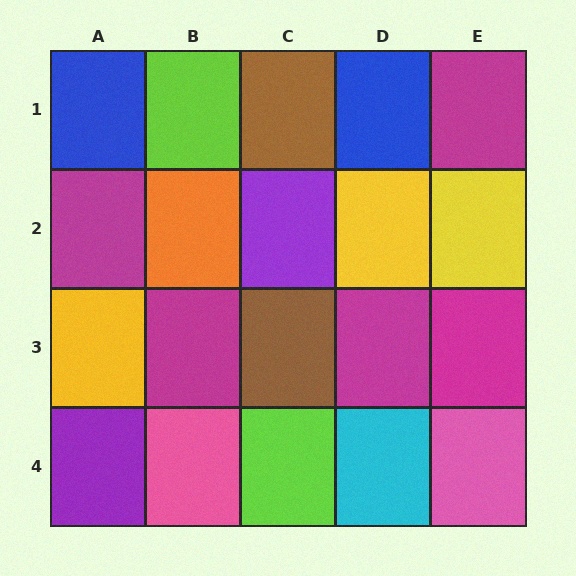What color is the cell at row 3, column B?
Magenta.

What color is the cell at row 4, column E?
Pink.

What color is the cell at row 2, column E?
Yellow.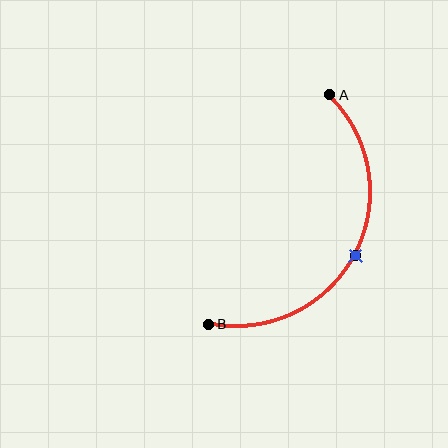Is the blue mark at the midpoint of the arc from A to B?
Yes. The blue mark lies on the arc at equal arc-length from both A and B — it is the arc midpoint.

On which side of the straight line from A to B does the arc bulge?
The arc bulges to the right of the straight line connecting A and B.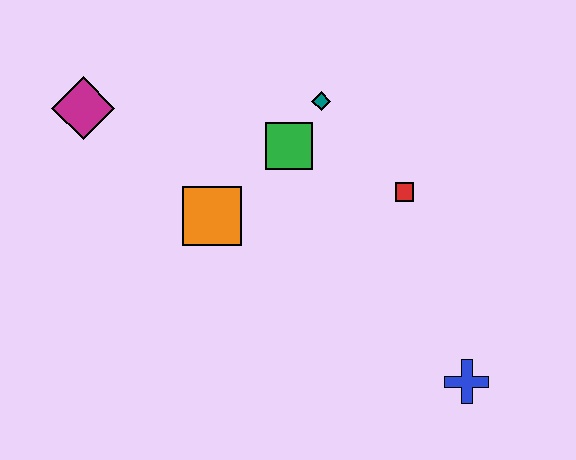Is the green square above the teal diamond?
No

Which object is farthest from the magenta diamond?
The blue cross is farthest from the magenta diamond.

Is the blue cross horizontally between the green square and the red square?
No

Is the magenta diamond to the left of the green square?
Yes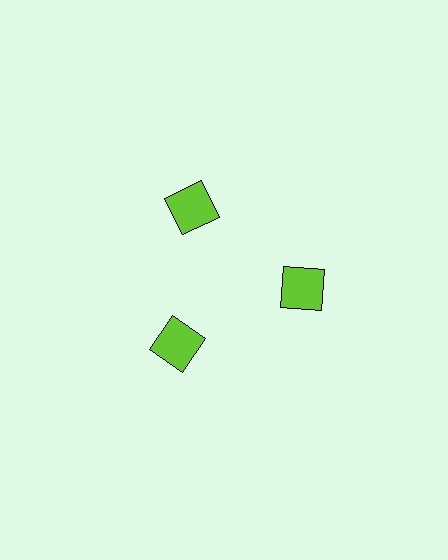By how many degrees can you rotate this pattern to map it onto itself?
The pattern maps onto itself every 120 degrees of rotation.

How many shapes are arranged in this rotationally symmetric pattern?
There are 3 shapes, arranged in 3 groups of 1.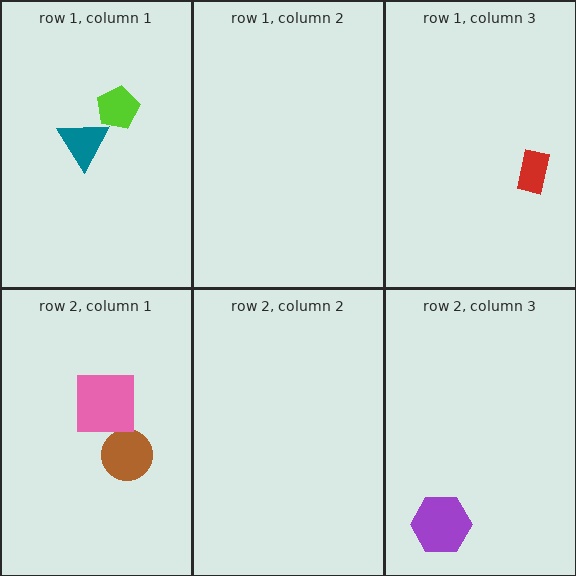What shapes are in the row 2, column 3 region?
The purple hexagon.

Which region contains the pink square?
The row 2, column 1 region.